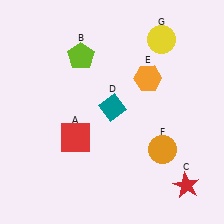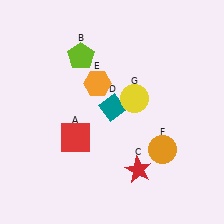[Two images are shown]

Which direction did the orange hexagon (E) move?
The orange hexagon (E) moved left.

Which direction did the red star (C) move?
The red star (C) moved left.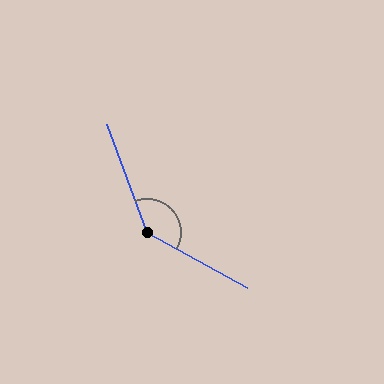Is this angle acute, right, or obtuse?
It is obtuse.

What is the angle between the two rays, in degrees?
Approximately 139 degrees.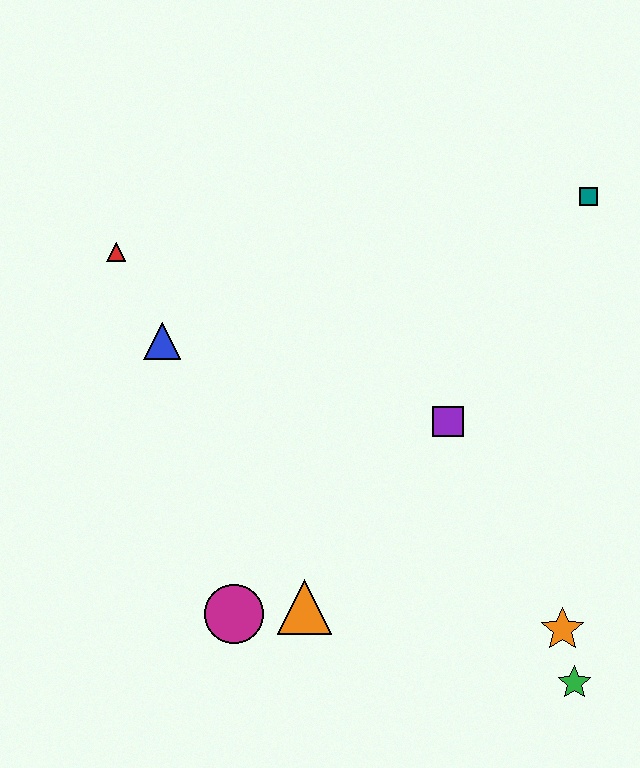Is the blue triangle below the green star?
No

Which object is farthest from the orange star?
The red triangle is farthest from the orange star.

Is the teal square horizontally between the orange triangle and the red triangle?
No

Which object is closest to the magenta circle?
The orange triangle is closest to the magenta circle.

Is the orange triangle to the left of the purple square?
Yes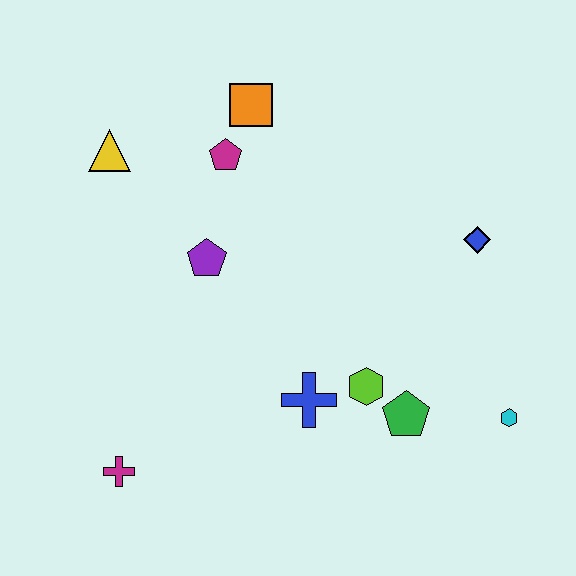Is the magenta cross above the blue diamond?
No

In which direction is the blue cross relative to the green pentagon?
The blue cross is to the left of the green pentagon.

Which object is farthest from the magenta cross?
The blue diamond is farthest from the magenta cross.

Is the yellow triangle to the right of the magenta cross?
No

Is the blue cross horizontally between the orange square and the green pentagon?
Yes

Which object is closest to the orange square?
The magenta pentagon is closest to the orange square.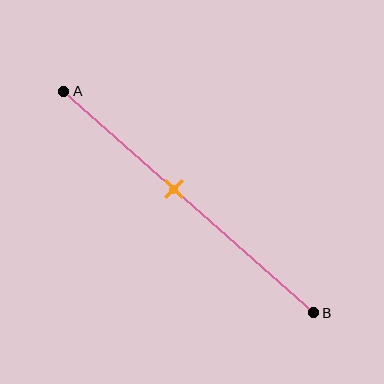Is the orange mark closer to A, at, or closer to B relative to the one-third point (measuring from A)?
The orange mark is closer to point B than the one-third point of segment AB.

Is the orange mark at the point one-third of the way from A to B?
No, the mark is at about 45% from A, not at the 33% one-third point.